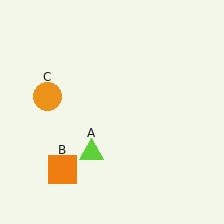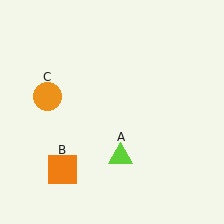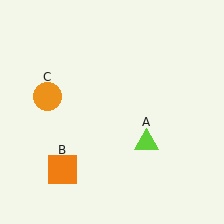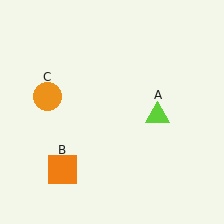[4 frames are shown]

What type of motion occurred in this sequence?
The lime triangle (object A) rotated counterclockwise around the center of the scene.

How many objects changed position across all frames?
1 object changed position: lime triangle (object A).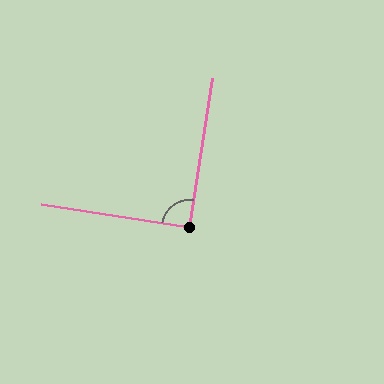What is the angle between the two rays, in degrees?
Approximately 90 degrees.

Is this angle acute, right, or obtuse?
It is approximately a right angle.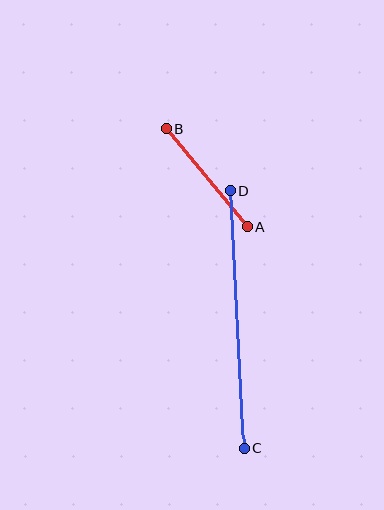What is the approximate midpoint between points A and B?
The midpoint is at approximately (206, 178) pixels.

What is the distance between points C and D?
The distance is approximately 258 pixels.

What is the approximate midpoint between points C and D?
The midpoint is at approximately (237, 319) pixels.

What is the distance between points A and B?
The distance is approximately 127 pixels.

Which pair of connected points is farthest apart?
Points C and D are farthest apart.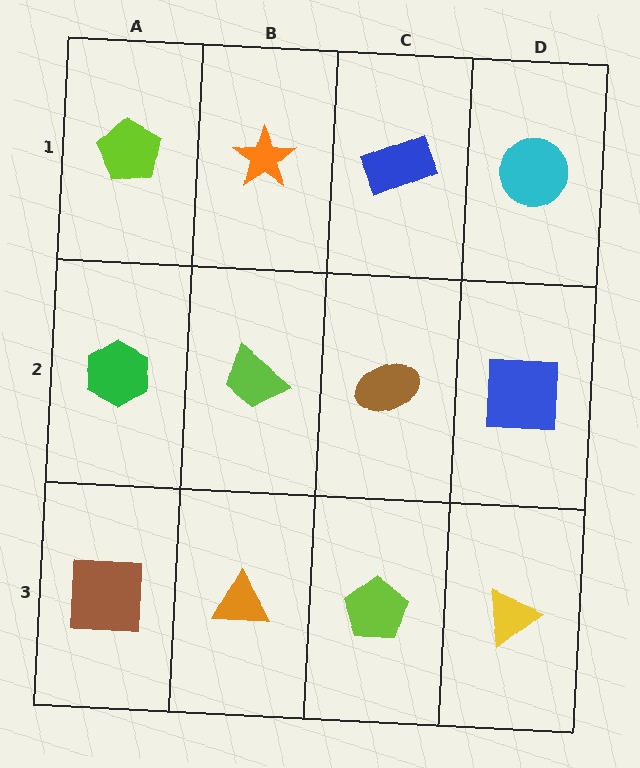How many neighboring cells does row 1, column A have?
2.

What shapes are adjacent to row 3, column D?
A blue square (row 2, column D), a lime pentagon (row 3, column C).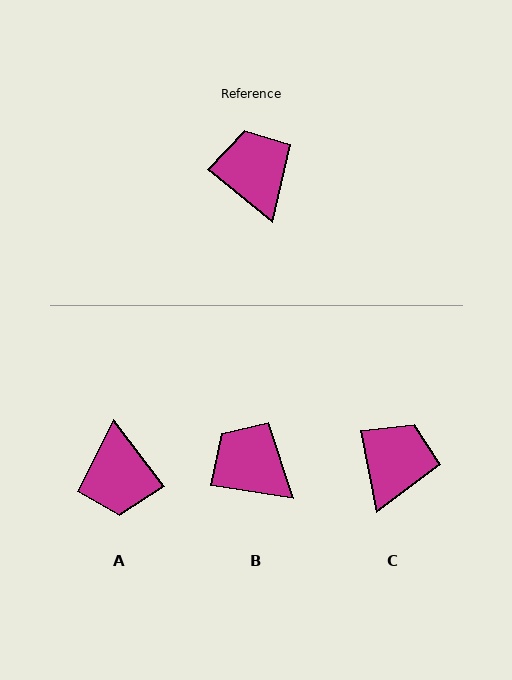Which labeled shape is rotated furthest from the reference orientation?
A, about 167 degrees away.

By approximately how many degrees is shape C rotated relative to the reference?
Approximately 40 degrees clockwise.